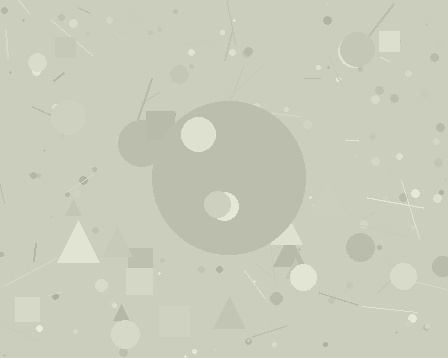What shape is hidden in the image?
A circle is hidden in the image.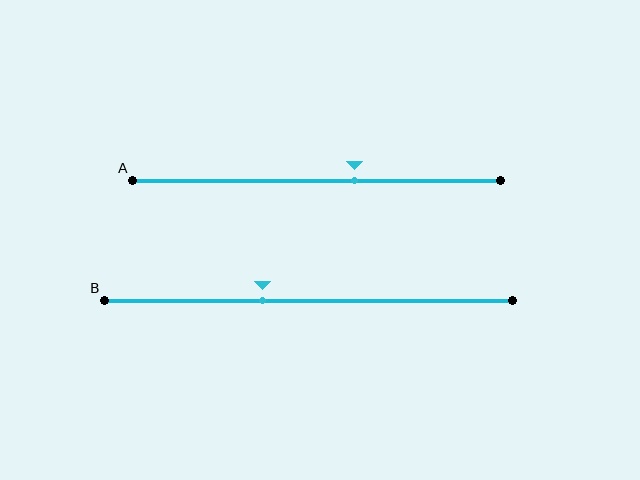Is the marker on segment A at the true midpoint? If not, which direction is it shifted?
No, the marker on segment A is shifted to the right by about 10% of the segment length.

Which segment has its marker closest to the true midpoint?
Segment A has its marker closest to the true midpoint.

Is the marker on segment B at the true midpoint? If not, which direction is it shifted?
No, the marker on segment B is shifted to the left by about 11% of the segment length.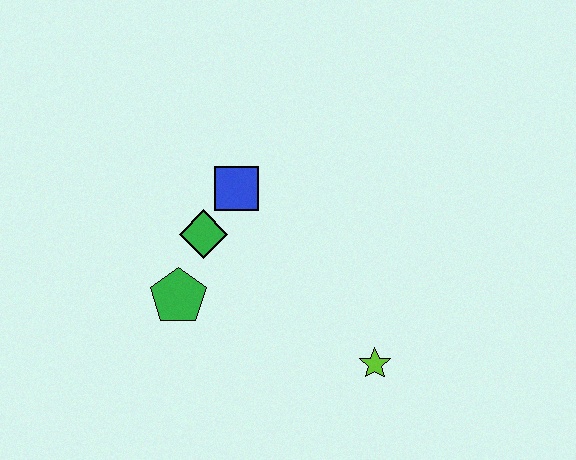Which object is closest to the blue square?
The green diamond is closest to the blue square.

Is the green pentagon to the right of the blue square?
No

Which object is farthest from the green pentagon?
The lime star is farthest from the green pentagon.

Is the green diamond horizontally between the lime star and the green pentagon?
Yes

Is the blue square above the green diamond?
Yes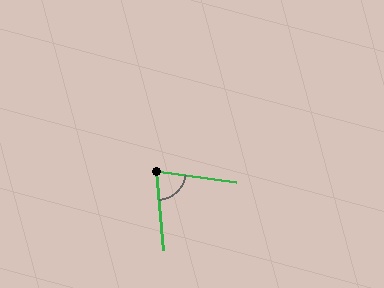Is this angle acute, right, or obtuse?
It is acute.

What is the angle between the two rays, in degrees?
Approximately 77 degrees.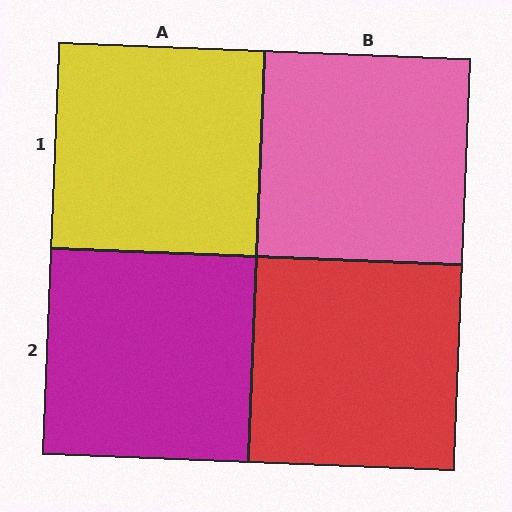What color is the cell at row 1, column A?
Yellow.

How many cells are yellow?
1 cell is yellow.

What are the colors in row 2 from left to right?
Magenta, red.